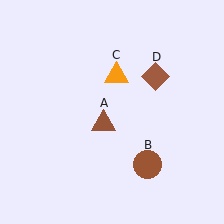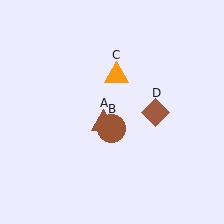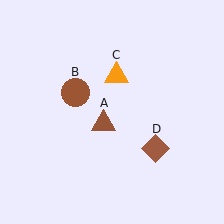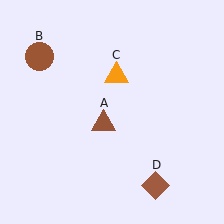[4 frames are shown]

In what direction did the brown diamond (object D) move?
The brown diamond (object D) moved down.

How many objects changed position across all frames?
2 objects changed position: brown circle (object B), brown diamond (object D).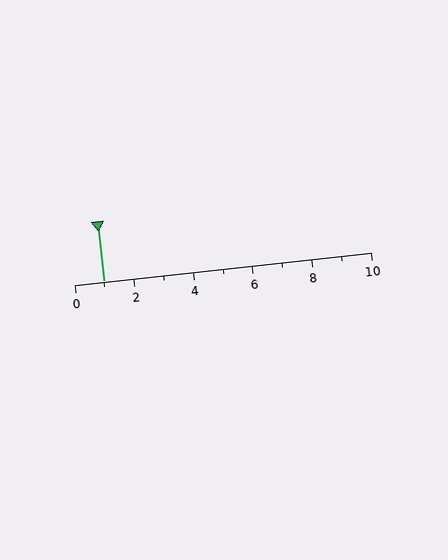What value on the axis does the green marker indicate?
The marker indicates approximately 1.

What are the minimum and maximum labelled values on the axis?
The axis runs from 0 to 10.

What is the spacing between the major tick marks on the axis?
The major ticks are spaced 2 apart.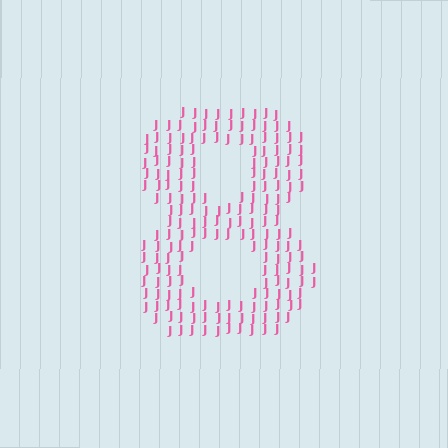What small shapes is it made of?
It is made of small letter J's.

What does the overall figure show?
The overall figure shows the digit 8.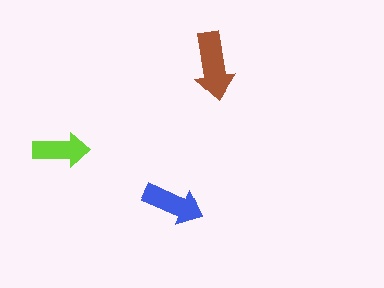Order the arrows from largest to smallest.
the brown one, the blue one, the lime one.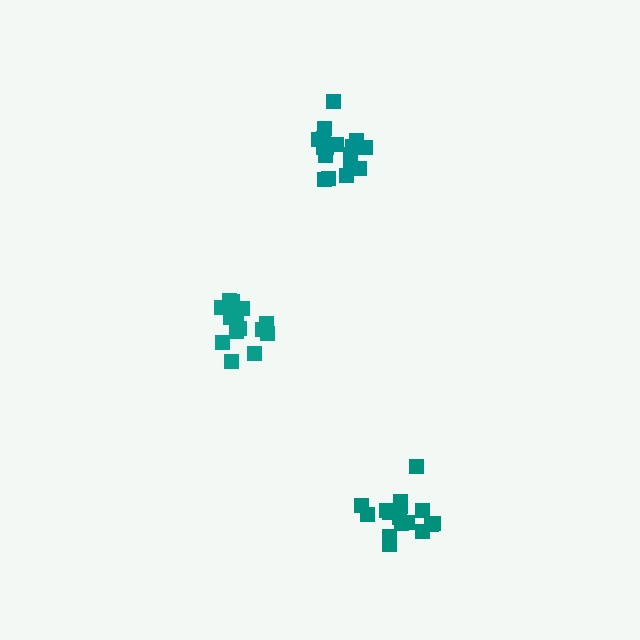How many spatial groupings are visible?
There are 3 spatial groupings.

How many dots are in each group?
Group 1: 17 dots, Group 2: 18 dots, Group 3: 16 dots (51 total).